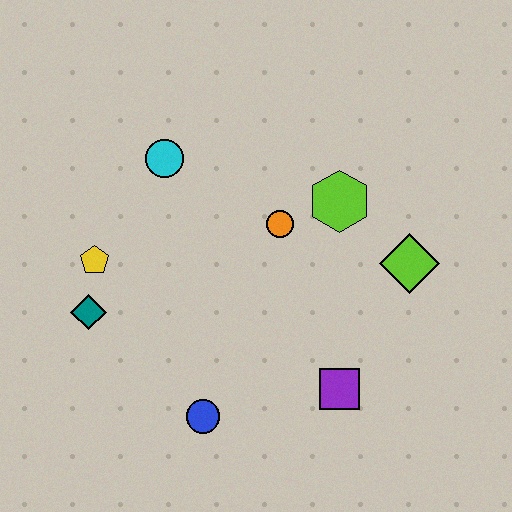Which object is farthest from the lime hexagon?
The teal diamond is farthest from the lime hexagon.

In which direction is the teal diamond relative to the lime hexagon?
The teal diamond is to the left of the lime hexagon.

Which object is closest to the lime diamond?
The lime hexagon is closest to the lime diamond.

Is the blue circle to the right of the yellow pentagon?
Yes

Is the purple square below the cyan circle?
Yes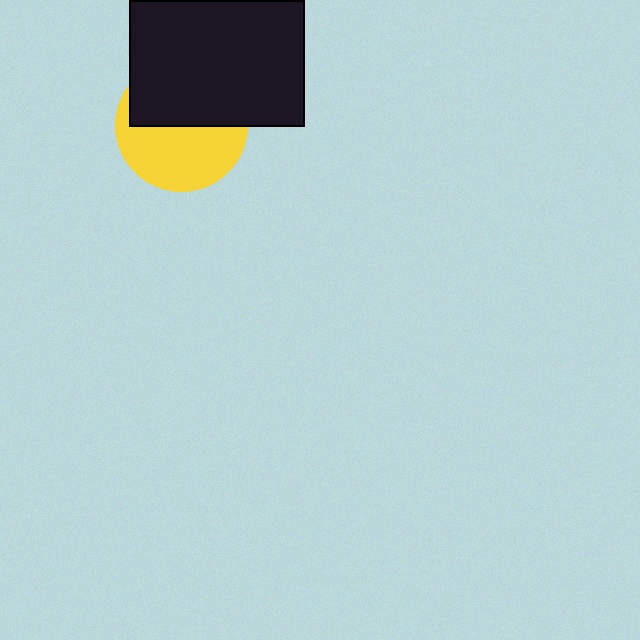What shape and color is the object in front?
The object in front is a black rectangle.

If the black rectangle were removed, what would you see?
You would see the complete yellow circle.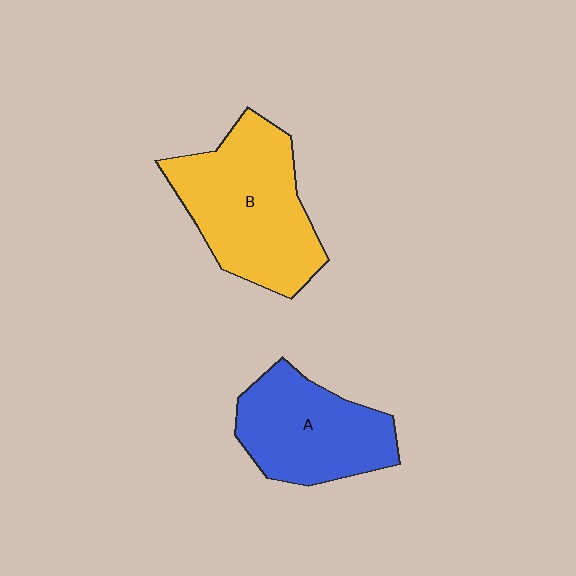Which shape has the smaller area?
Shape A (blue).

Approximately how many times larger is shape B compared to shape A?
Approximately 1.3 times.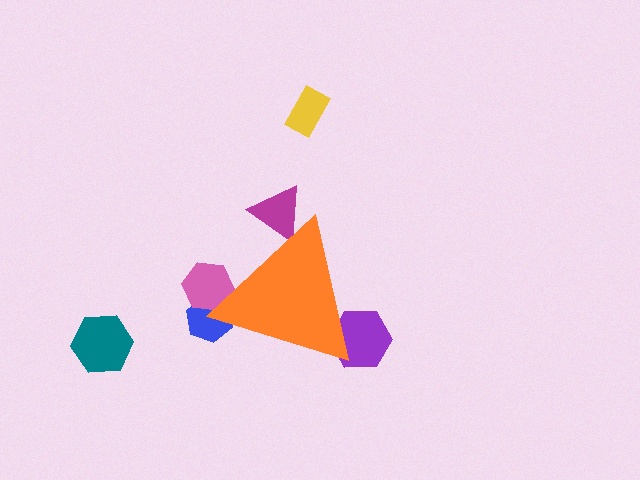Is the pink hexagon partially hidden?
Yes, the pink hexagon is partially hidden behind the orange triangle.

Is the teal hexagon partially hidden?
No, the teal hexagon is fully visible.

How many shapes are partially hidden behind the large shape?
4 shapes are partially hidden.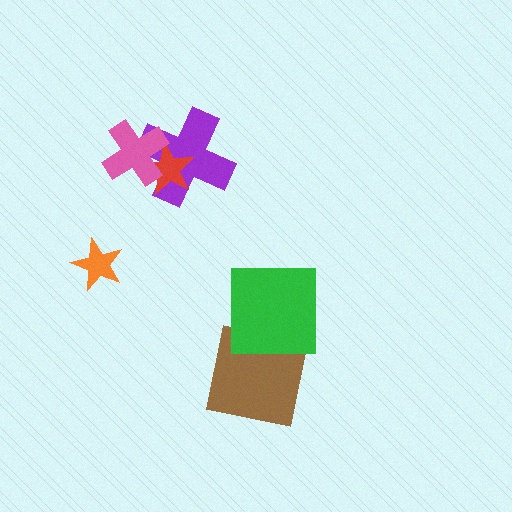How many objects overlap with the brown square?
1 object overlaps with the brown square.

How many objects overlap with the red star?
2 objects overlap with the red star.